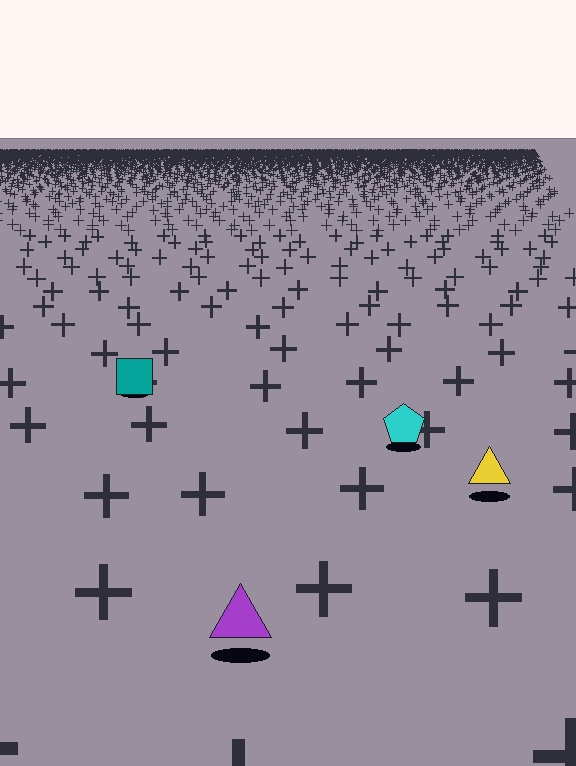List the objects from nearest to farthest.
From nearest to farthest: the purple triangle, the yellow triangle, the cyan pentagon, the teal square.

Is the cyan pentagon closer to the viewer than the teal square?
Yes. The cyan pentagon is closer — you can tell from the texture gradient: the ground texture is coarser near it.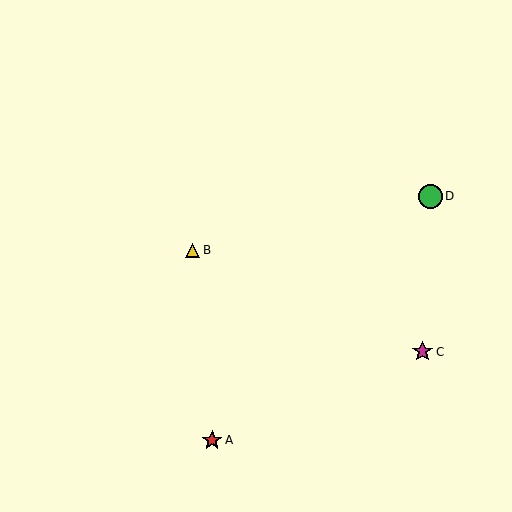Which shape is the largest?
The green circle (labeled D) is the largest.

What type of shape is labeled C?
Shape C is a magenta star.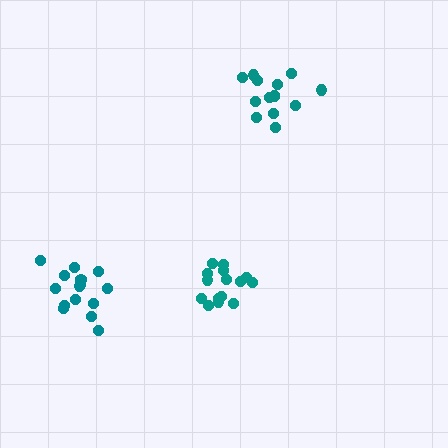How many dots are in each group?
Group 1: 15 dots, Group 2: 14 dots, Group 3: 15 dots (44 total).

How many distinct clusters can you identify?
There are 3 distinct clusters.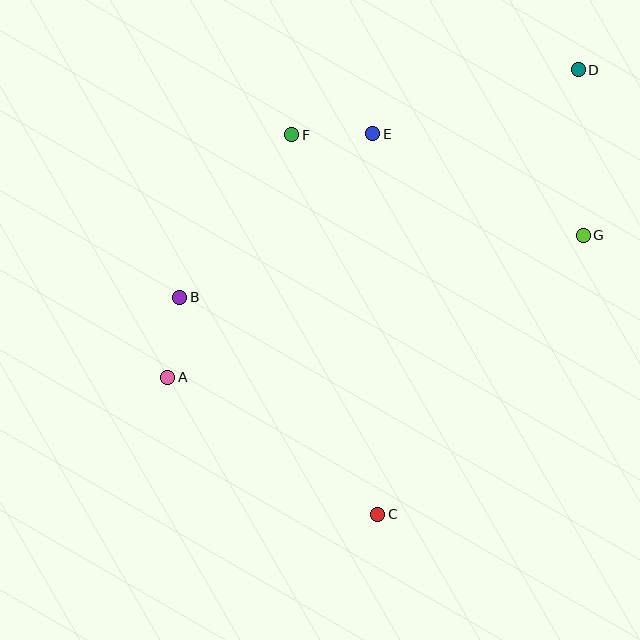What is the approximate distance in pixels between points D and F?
The distance between D and F is approximately 293 pixels.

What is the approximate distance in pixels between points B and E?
The distance between B and E is approximately 253 pixels.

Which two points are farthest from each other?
Points A and D are farthest from each other.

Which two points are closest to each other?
Points E and F are closest to each other.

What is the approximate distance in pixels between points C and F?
The distance between C and F is approximately 389 pixels.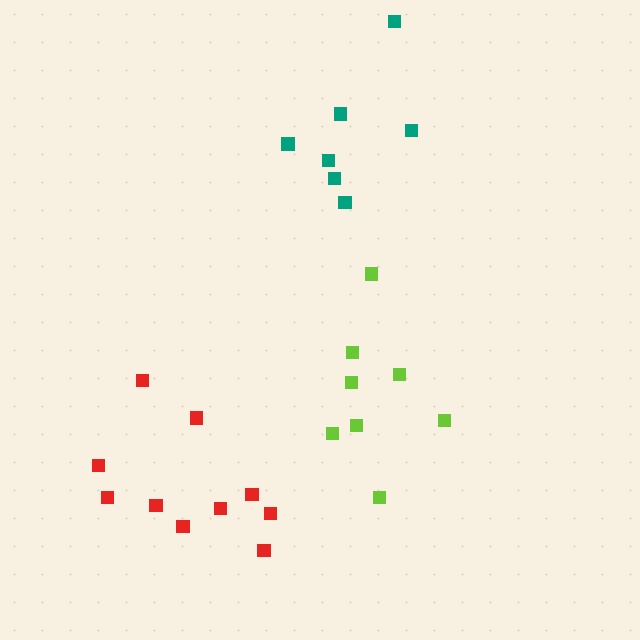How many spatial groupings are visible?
There are 3 spatial groupings.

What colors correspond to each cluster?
The clusters are colored: teal, lime, red.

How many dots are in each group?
Group 1: 7 dots, Group 2: 8 dots, Group 3: 10 dots (25 total).